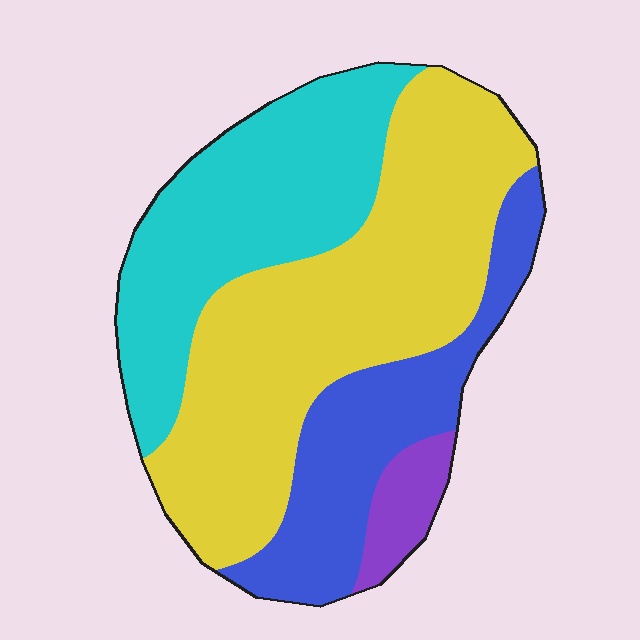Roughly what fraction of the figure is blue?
Blue covers around 20% of the figure.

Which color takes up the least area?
Purple, at roughly 5%.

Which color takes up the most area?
Yellow, at roughly 45%.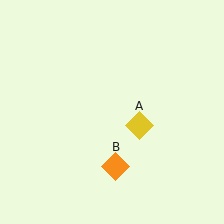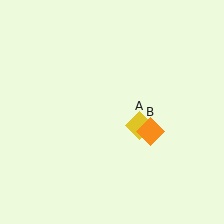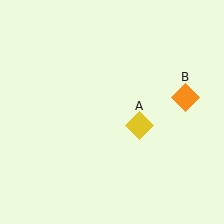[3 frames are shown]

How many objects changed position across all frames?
1 object changed position: orange diamond (object B).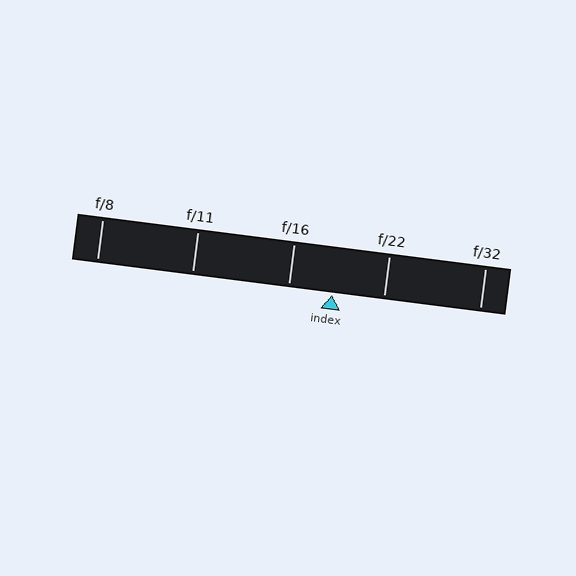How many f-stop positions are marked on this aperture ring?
There are 5 f-stop positions marked.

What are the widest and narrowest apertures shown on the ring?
The widest aperture shown is f/8 and the narrowest is f/32.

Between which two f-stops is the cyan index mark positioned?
The index mark is between f/16 and f/22.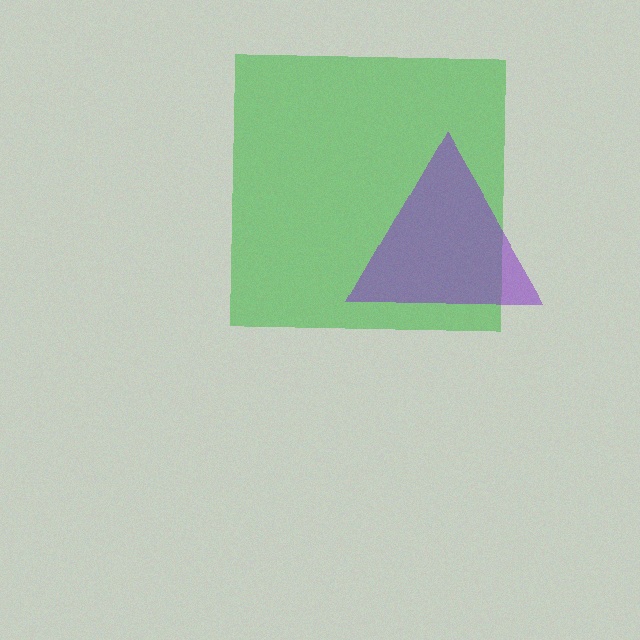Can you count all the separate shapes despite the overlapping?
Yes, there are 2 separate shapes.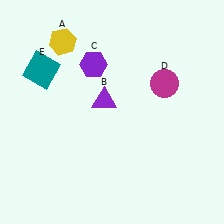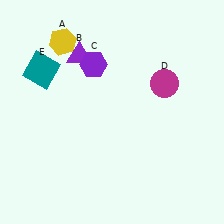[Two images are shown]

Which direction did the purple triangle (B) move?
The purple triangle (B) moved up.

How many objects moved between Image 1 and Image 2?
1 object moved between the two images.